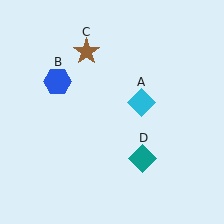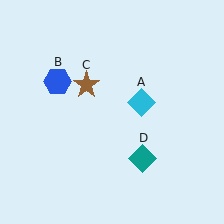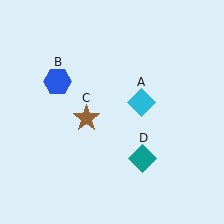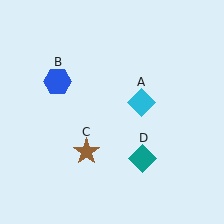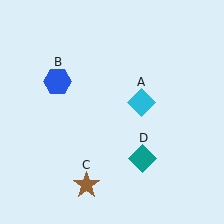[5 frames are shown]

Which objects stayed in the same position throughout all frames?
Cyan diamond (object A) and blue hexagon (object B) and teal diamond (object D) remained stationary.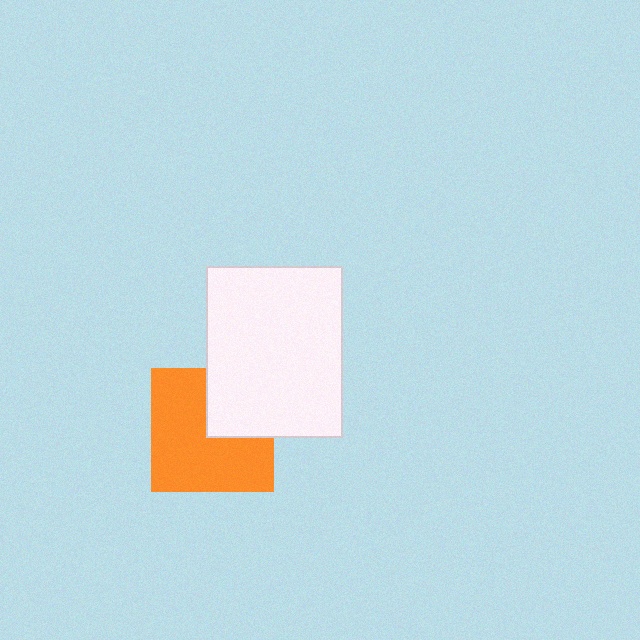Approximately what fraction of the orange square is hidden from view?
Roughly 31% of the orange square is hidden behind the white rectangle.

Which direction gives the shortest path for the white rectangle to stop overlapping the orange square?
Moving toward the upper-right gives the shortest separation.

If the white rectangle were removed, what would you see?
You would see the complete orange square.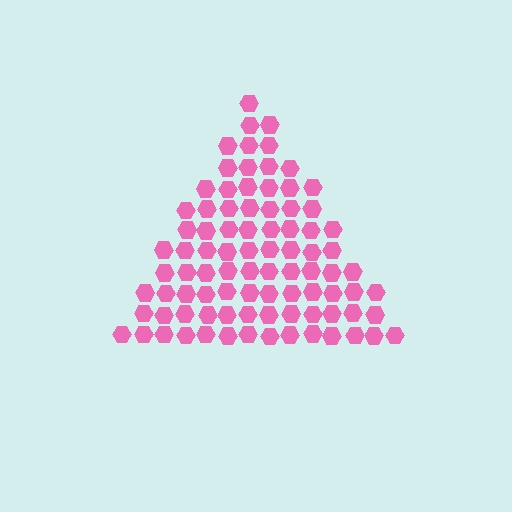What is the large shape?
The large shape is a triangle.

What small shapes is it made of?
It is made of small hexagons.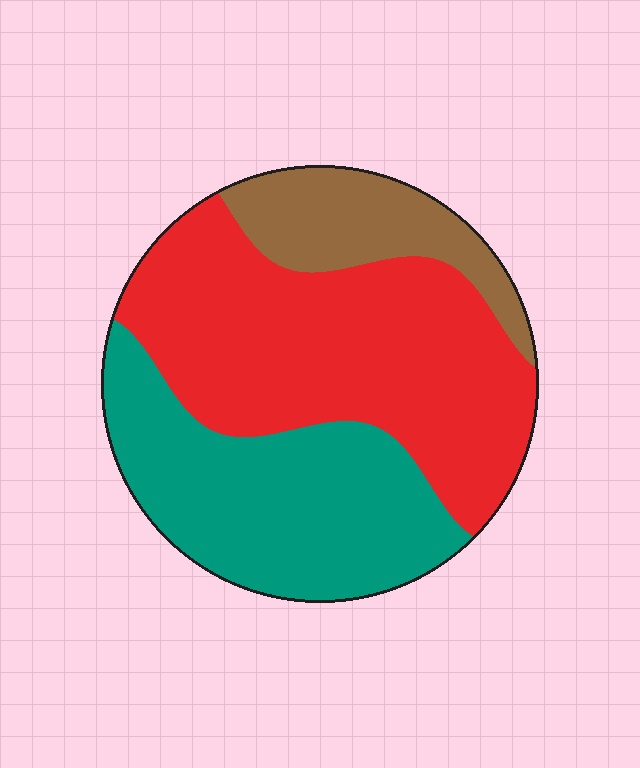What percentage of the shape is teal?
Teal covers 35% of the shape.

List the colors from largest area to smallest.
From largest to smallest: red, teal, brown.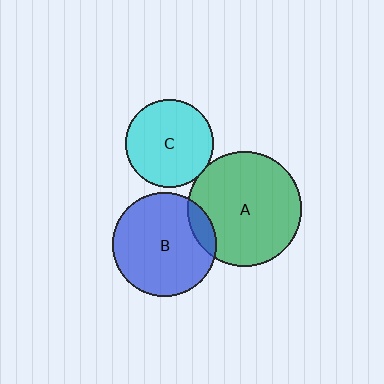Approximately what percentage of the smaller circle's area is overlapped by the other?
Approximately 5%.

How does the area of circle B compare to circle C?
Approximately 1.4 times.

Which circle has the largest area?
Circle A (green).